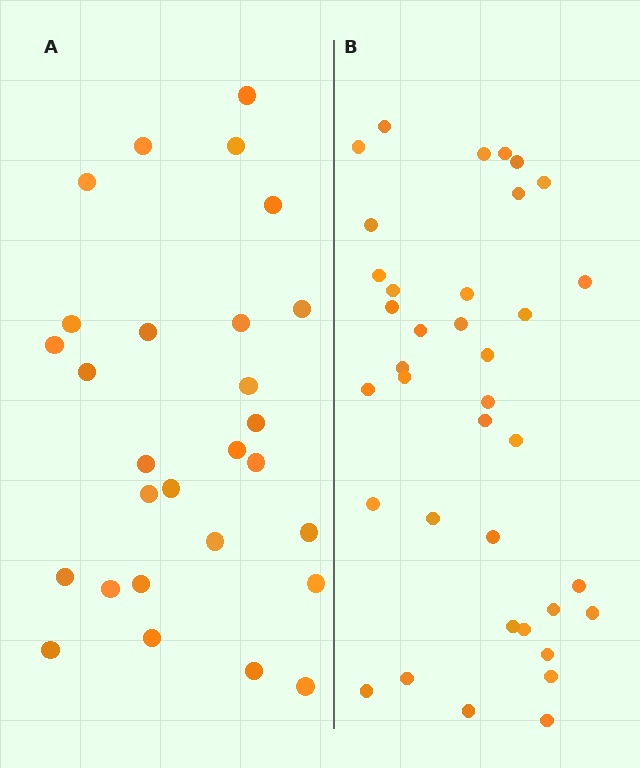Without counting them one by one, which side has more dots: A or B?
Region B (the right region) has more dots.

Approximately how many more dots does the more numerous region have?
Region B has roughly 8 or so more dots than region A.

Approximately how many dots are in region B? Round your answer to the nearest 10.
About 40 dots. (The exact count is 37, which rounds to 40.)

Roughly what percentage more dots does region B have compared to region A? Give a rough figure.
About 30% more.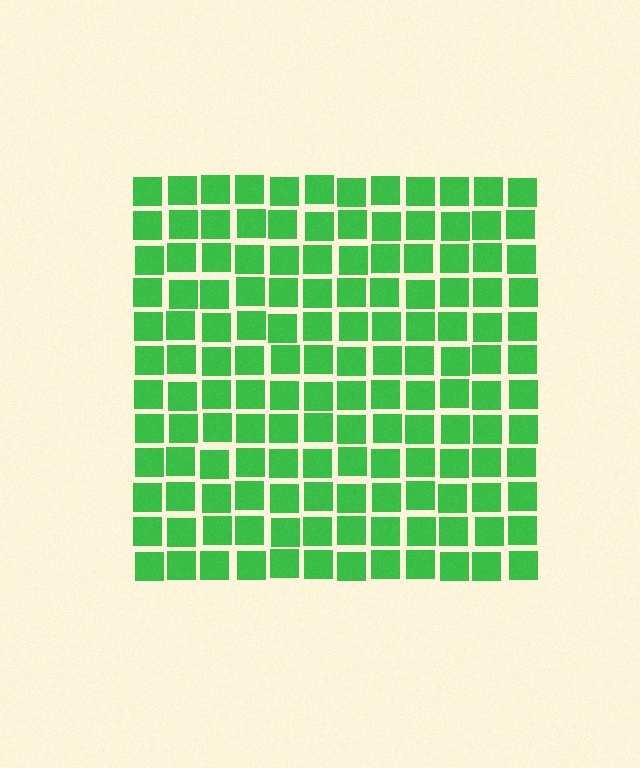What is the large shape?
The large shape is a square.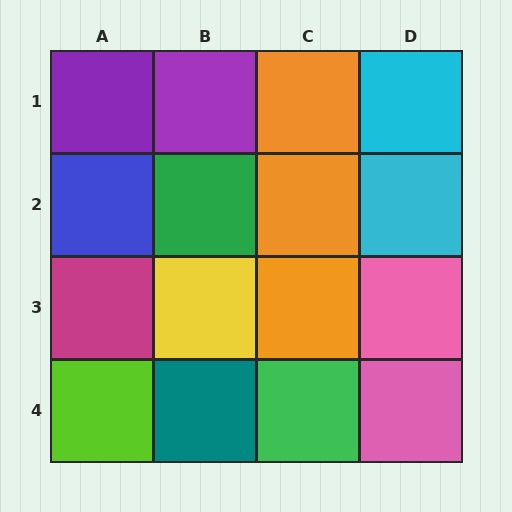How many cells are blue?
1 cell is blue.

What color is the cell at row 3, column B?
Yellow.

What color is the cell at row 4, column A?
Lime.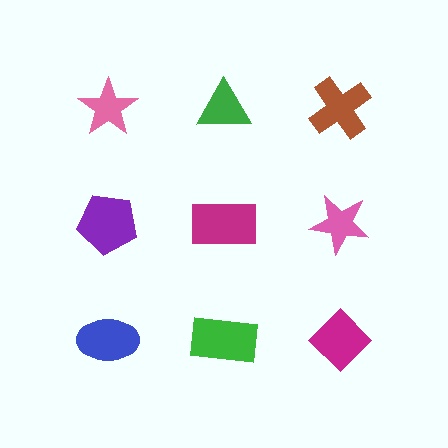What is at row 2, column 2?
A magenta rectangle.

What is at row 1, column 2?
A green triangle.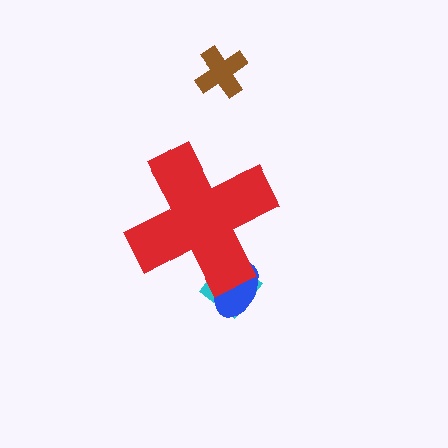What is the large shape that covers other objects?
A red cross.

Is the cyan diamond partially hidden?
Yes, the cyan diamond is partially hidden behind the red cross.